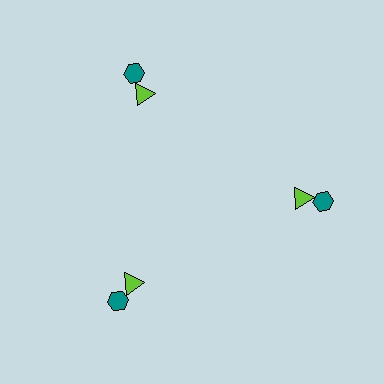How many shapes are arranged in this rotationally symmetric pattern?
There are 6 shapes, arranged in 3 groups of 2.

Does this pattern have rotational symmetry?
Yes, this pattern has 3-fold rotational symmetry. It looks the same after rotating 120 degrees around the center.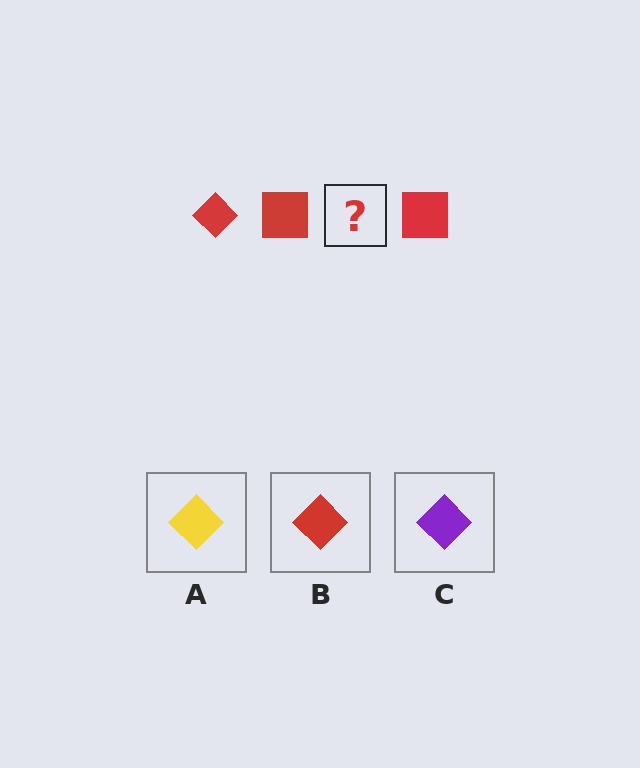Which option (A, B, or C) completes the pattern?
B.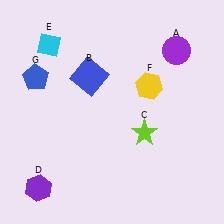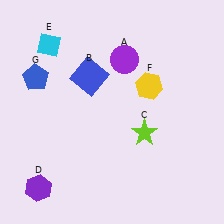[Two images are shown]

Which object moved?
The purple circle (A) moved left.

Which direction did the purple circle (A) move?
The purple circle (A) moved left.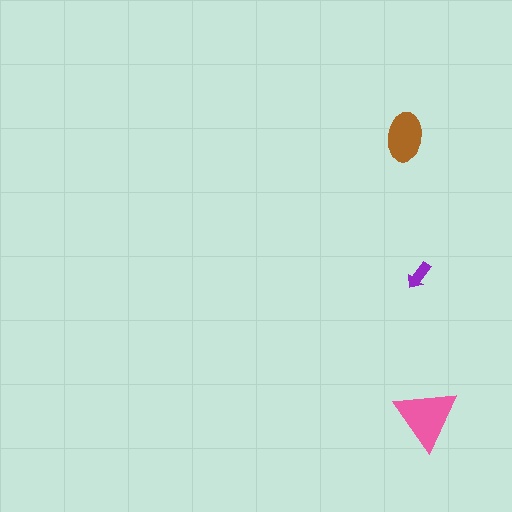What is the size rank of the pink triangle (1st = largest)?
1st.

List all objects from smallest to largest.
The purple arrow, the brown ellipse, the pink triangle.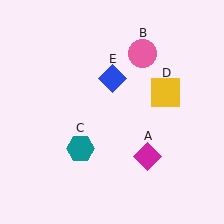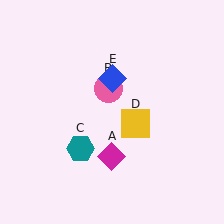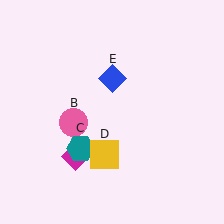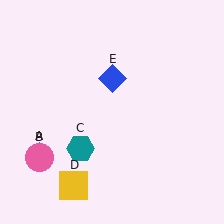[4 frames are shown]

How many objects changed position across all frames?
3 objects changed position: magenta diamond (object A), pink circle (object B), yellow square (object D).